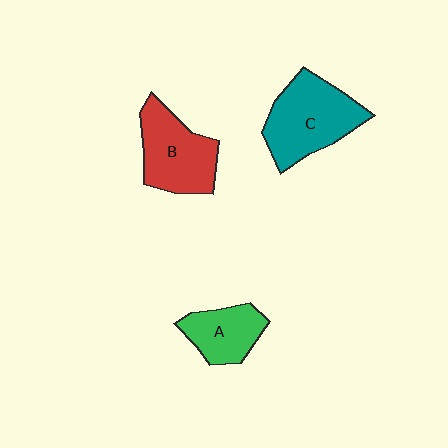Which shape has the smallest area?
Shape A (green).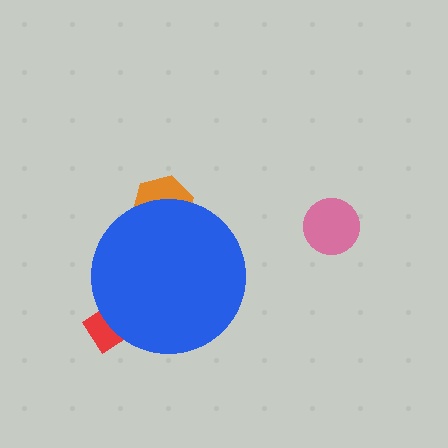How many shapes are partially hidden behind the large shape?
2 shapes are partially hidden.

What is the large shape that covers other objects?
A blue circle.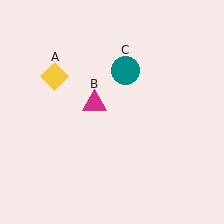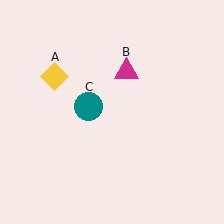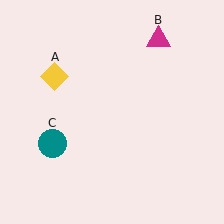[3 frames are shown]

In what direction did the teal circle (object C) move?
The teal circle (object C) moved down and to the left.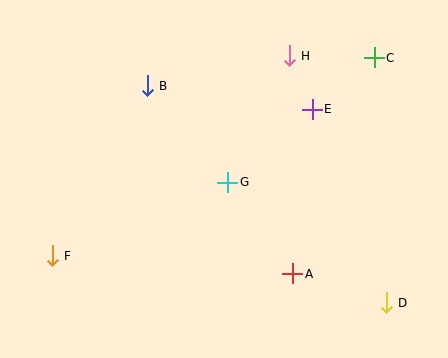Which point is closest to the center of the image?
Point G at (228, 182) is closest to the center.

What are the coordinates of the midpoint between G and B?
The midpoint between G and B is at (188, 134).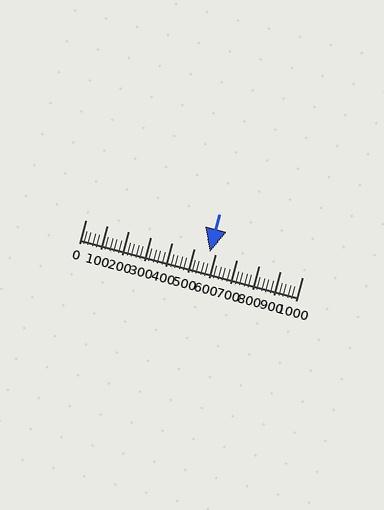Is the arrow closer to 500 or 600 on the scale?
The arrow is closer to 600.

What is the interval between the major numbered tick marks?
The major tick marks are spaced 100 units apart.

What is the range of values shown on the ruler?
The ruler shows values from 0 to 1000.